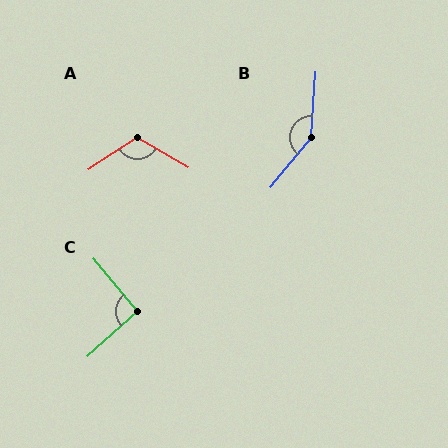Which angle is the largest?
B, at approximately 145 degrees.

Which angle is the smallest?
C, at approximately 92 degrees.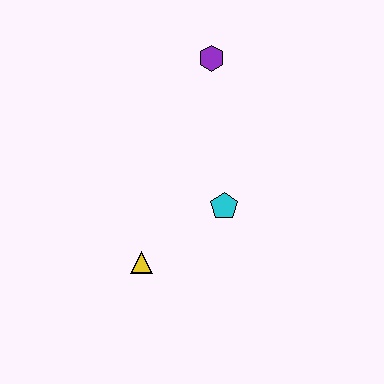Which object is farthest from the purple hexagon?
The yellow triangle is farthest from the purple hexagon.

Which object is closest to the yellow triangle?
The cyan pentagon is closest to the yellow triangle.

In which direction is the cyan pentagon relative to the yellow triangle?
The cyan pentagon is to the right of the yellow triangle.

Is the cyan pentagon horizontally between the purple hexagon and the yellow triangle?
No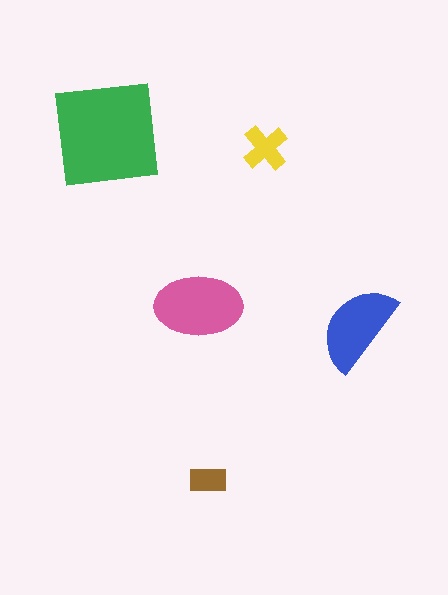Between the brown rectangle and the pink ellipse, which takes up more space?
The pink ellipse.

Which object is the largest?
The green square.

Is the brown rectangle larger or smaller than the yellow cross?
Smaller.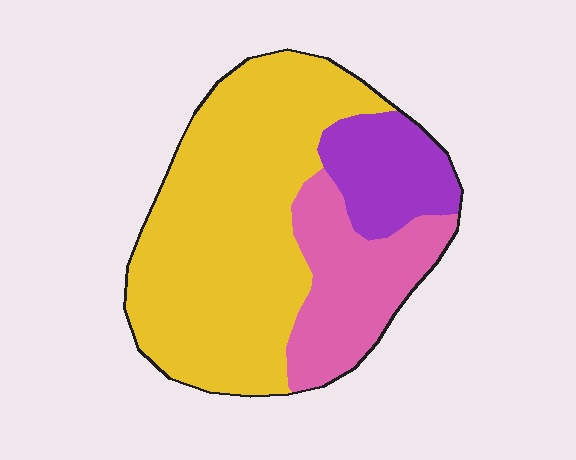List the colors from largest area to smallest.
From largest to smallest: yellow, pink, purple.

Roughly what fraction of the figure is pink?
Pink takes up about one quarter (1/4) of the figure.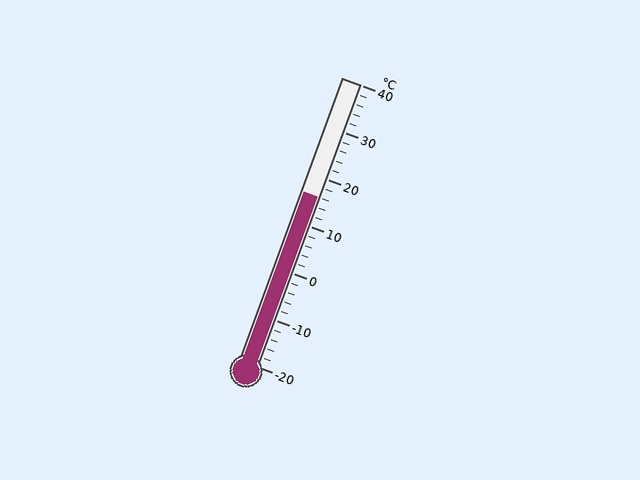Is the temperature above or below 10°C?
The temperature is above 10°C.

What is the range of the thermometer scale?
The thermometer scale ranges from -20°C to 40°C.